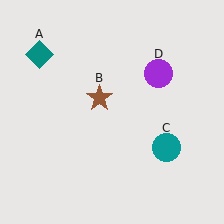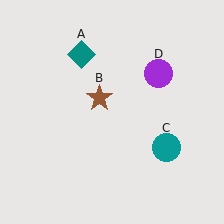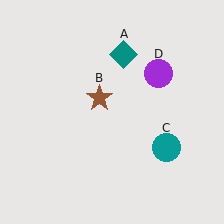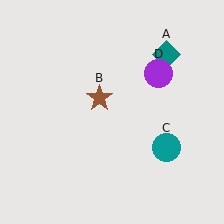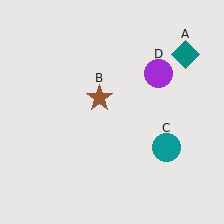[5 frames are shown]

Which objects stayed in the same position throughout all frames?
Brown star (object B) and teal circle (object C) and purple circle (object D) remained stationary.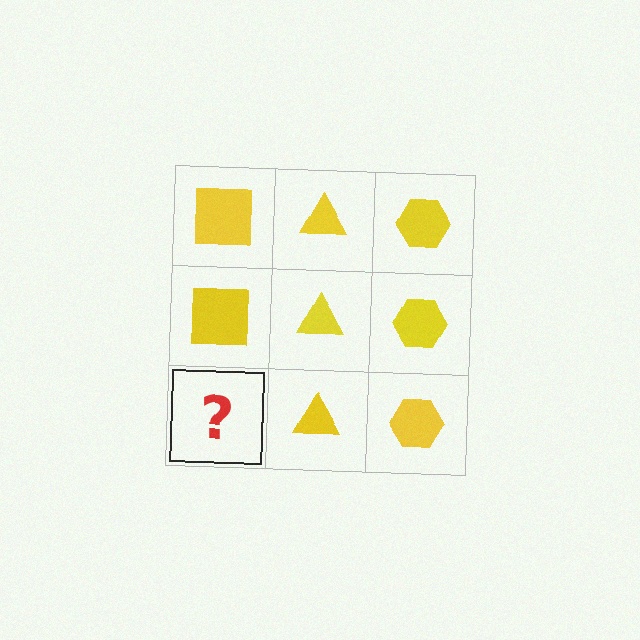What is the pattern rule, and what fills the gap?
The rule is that each column has a consistent shape. The gap should be filled with a yellow square.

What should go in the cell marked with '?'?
The missing cell should contain a yellow square.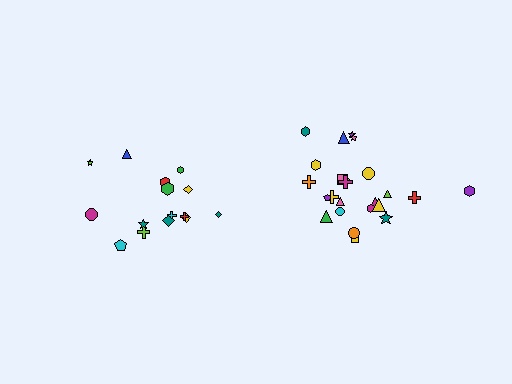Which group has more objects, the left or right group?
The right group.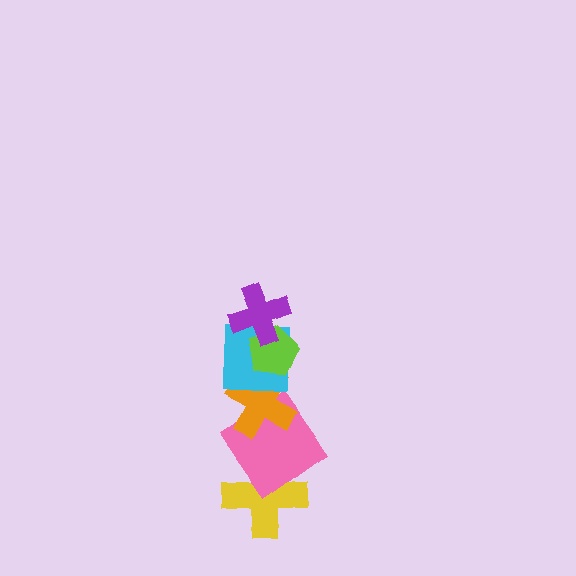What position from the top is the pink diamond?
The pink diamond is 5th from the top.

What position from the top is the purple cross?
The purple cross is 1st from the top.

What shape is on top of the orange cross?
The cyan square is on top of the orange cross.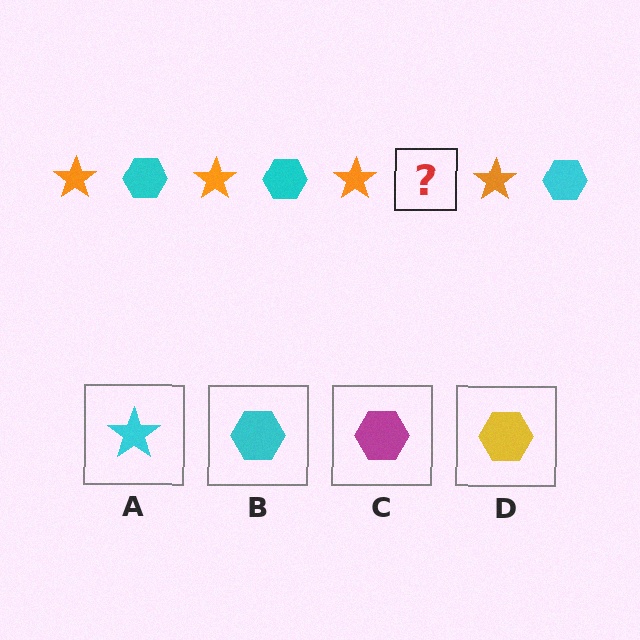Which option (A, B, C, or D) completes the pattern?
B.